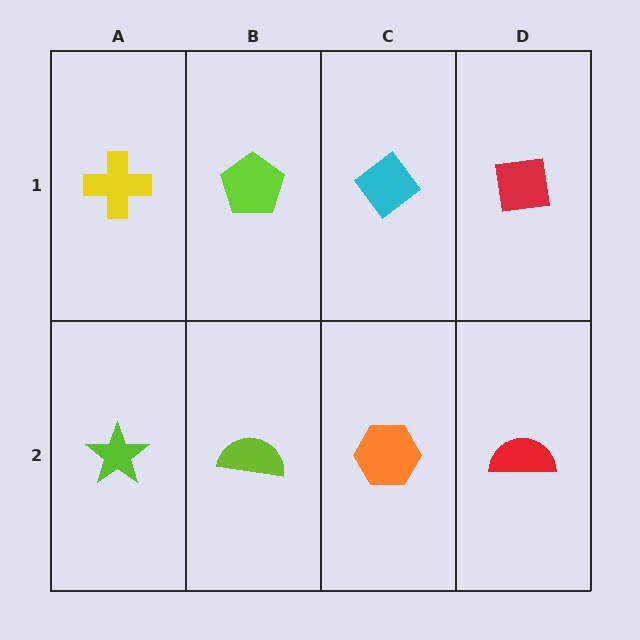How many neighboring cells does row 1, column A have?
2.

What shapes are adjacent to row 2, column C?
A cyan diamond (row 1, column C), a lime semicircle (row 2, column B), a red semicircle (row 2, column D).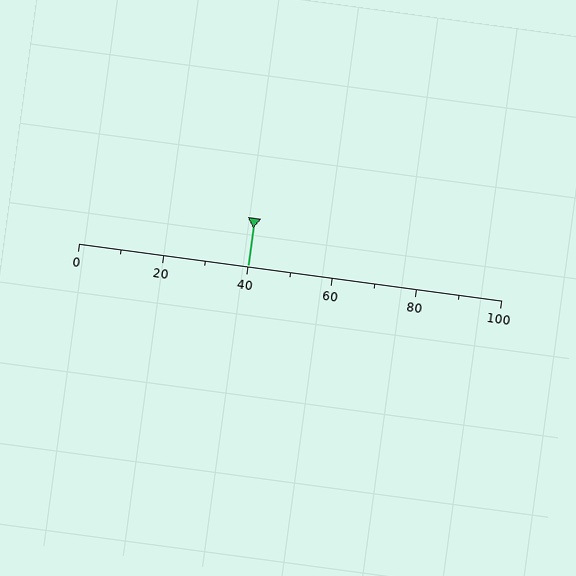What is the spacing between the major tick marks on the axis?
The major ticks are spaced 20 apart.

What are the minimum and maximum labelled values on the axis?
The axis runs from 0 to 100.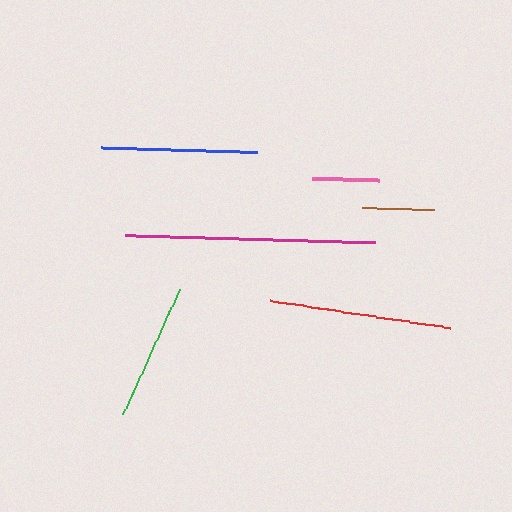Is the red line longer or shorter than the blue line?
The red line is longer than the blue line.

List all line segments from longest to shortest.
From longest to shortest: magenta, red, blue, green, brown, pink.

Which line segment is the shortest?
The pink line is the shortest at approximately 67 pixels.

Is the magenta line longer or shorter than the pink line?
The magenta line is longer than the pink line.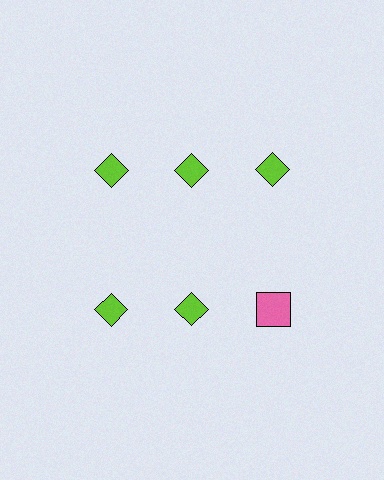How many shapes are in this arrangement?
There are 6 shapes arranged in a grid pattern.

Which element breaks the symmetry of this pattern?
The pink square in the second row, center column breaks the symmetry. All other shapes are lime diamonds.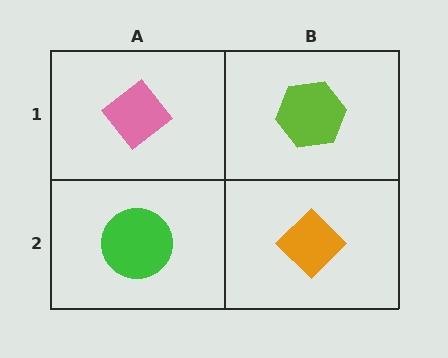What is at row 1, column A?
A pink diamond.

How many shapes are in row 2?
2 shapes.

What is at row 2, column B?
An orange diamond.